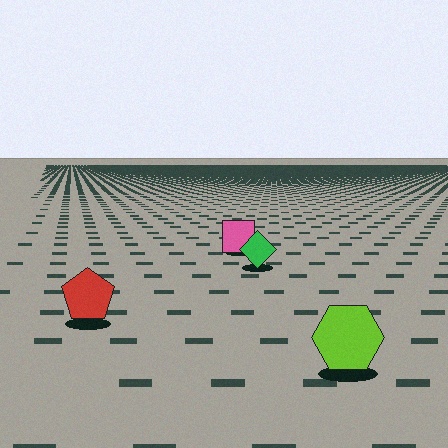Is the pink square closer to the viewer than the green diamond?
No. The green diamond is closer — you can tell from the texture gradient: the ground texture is coarser near it.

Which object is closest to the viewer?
The lime hexagon is closest. The texture marks near it are larger and more spread out.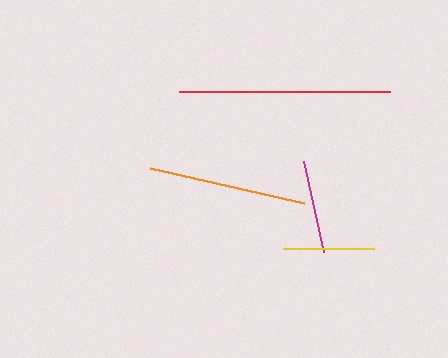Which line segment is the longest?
The red line is the longest at approximately 212 pixels.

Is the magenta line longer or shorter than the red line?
The red line is longer than the magenta line.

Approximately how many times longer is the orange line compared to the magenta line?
The orange line is approximately 1.7 times the length of the magenta line.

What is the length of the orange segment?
The orange segment is approximately 157 pixels long.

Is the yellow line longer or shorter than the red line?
The red line is longer than the yellow line.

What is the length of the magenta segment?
The magenta segment is approximately 94 pixels long.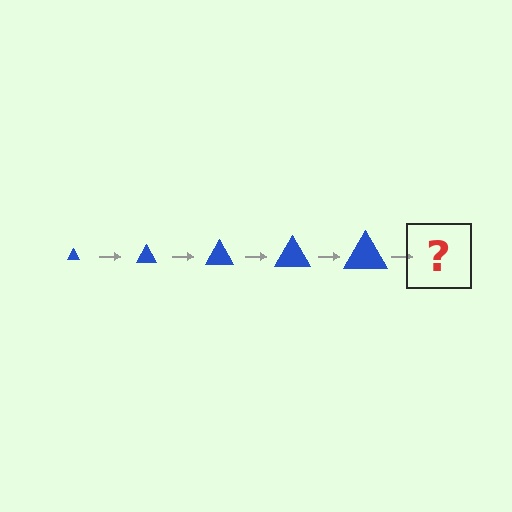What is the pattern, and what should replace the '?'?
The pattern is that the triangle gets progressively larger each step. The '?' should be a blue triangle, larger than the previous one.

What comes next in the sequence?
The next element should be a blue triangle, larger than the previous one.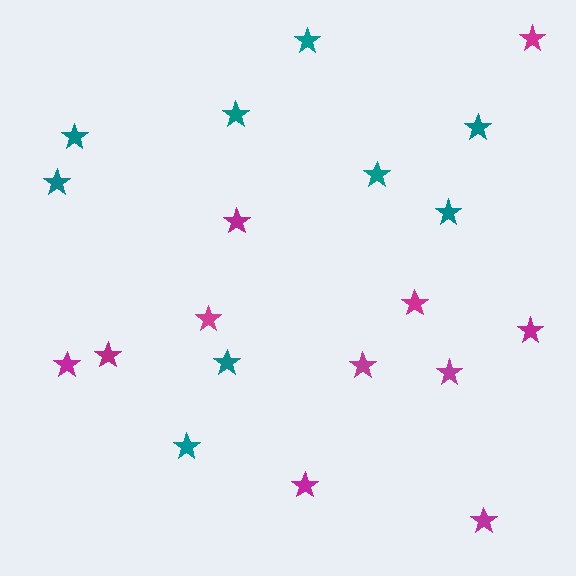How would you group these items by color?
There are 2 groups: one group of teal stars (9) and one group of magenta stars (11).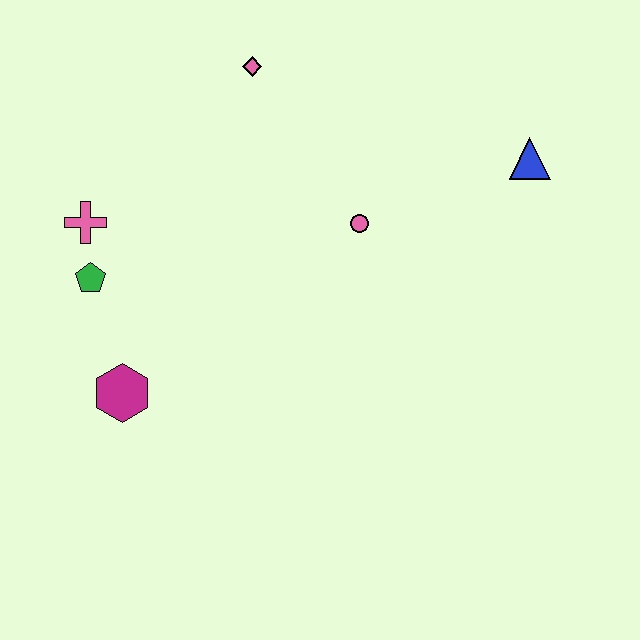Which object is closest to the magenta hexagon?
The green pentagon is closest to the magenta hexagon.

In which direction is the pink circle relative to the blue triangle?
The pink circle is to the left of the blue triangle.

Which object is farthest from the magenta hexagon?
The blue triangle is farthest from the magenta hexagon.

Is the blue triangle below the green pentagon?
No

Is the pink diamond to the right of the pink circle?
No